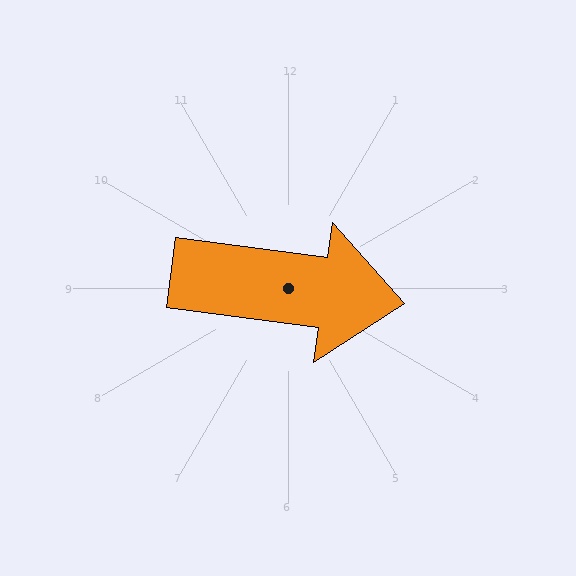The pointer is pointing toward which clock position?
Roughly 3 o'clock.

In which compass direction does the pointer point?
East.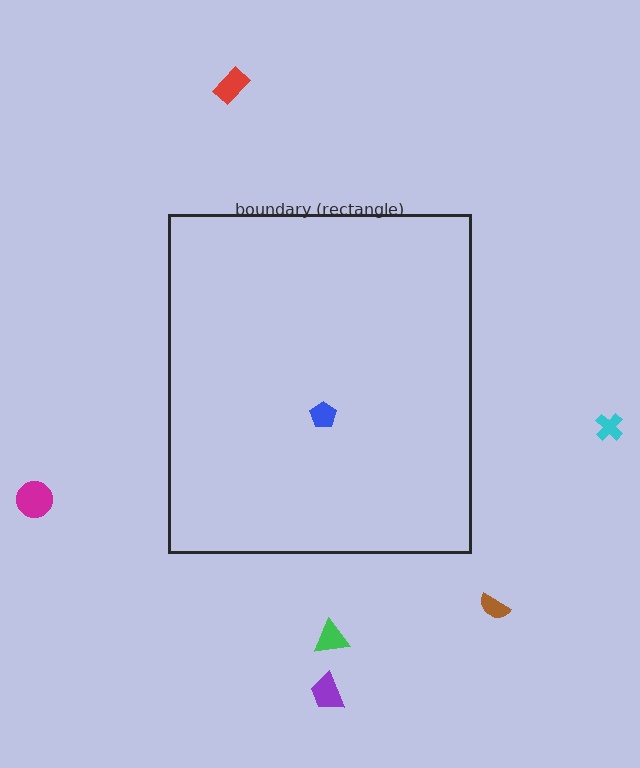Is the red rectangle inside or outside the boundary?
Outside.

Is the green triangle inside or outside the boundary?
Outside.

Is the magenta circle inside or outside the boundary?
Outside.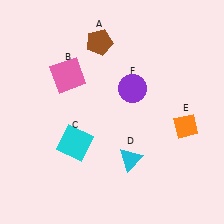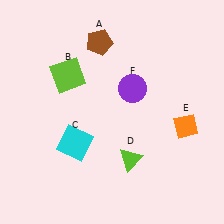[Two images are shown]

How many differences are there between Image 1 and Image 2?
There are 2 differences between the two images.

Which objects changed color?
B changed from pink to lime. D changed from cyan to lime.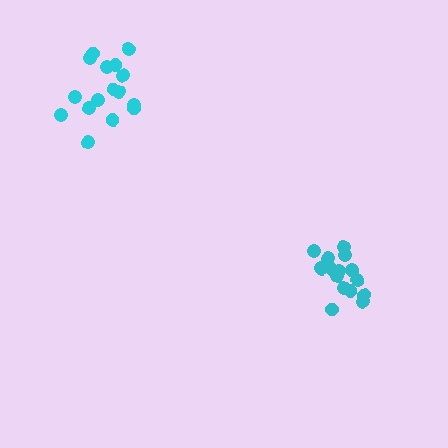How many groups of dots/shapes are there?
There are 2 groups.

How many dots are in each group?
Group 1: 16 dots, Group 2: 17 dots (33 total).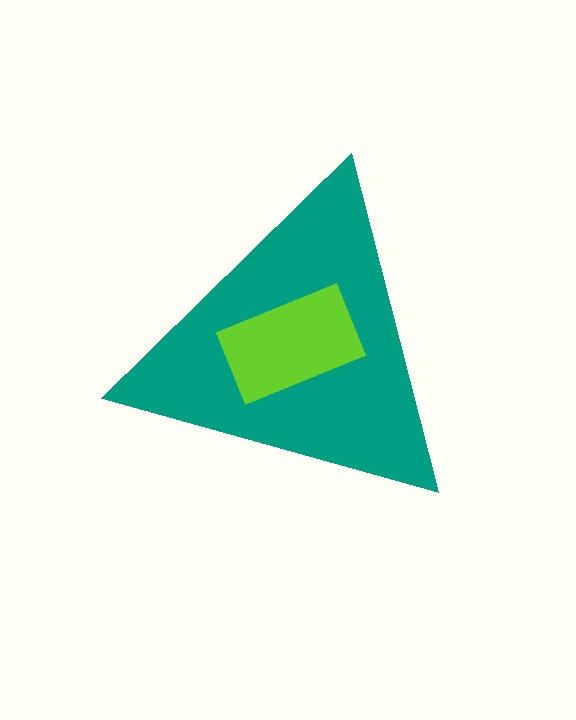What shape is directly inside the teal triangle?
The lime rectangle.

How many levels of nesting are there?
2.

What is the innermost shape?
The lime rectangle.